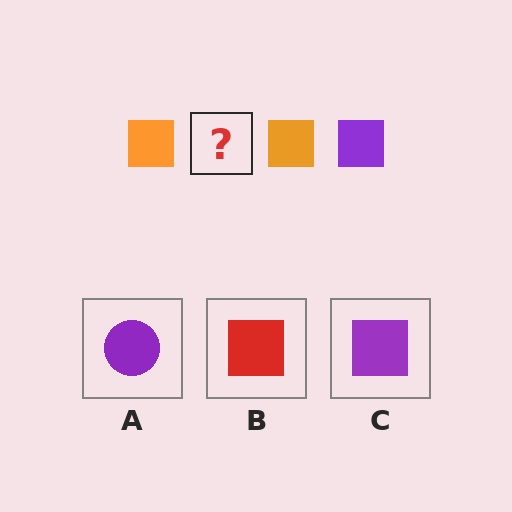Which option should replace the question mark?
Option C.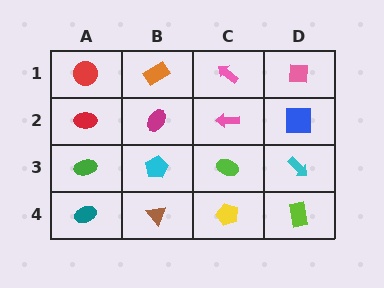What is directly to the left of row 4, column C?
A brown triangle.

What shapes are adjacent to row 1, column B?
A magenta ellipse (row 2, column B), a red circle (row 1, column A), a pink arrow (row 1, column C).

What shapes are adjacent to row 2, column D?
A pink square (row 1, column D), a cyan arrow (row 3, column D), a pink arrow (row 2, column C).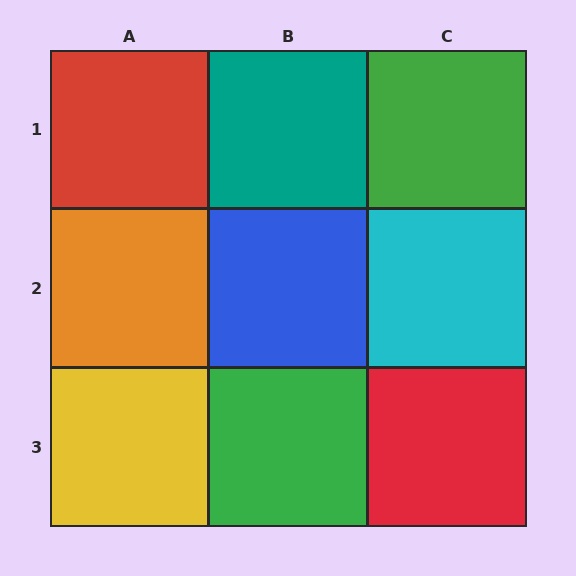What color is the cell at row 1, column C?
Green.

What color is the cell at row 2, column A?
Orange.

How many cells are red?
2 cells are red.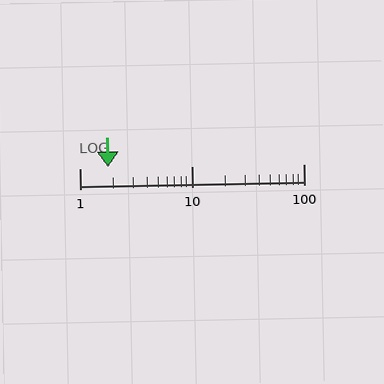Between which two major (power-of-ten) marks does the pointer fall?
The pointer is between 1 and 10.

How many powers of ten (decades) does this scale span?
The scale spans 2 decades, from 1 to 100.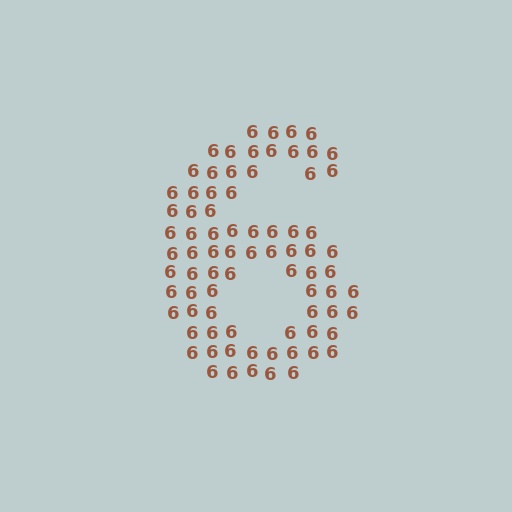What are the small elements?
The small elements are digit 6's.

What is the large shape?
The large shape is the digit 6.